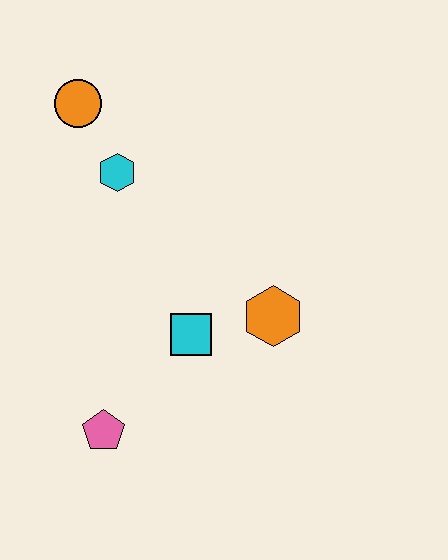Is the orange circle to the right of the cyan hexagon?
No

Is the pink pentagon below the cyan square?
Yes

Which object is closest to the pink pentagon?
The cyan square is closest to the pink pentagon.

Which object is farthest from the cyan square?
The orange circle is farthest from the cyan square.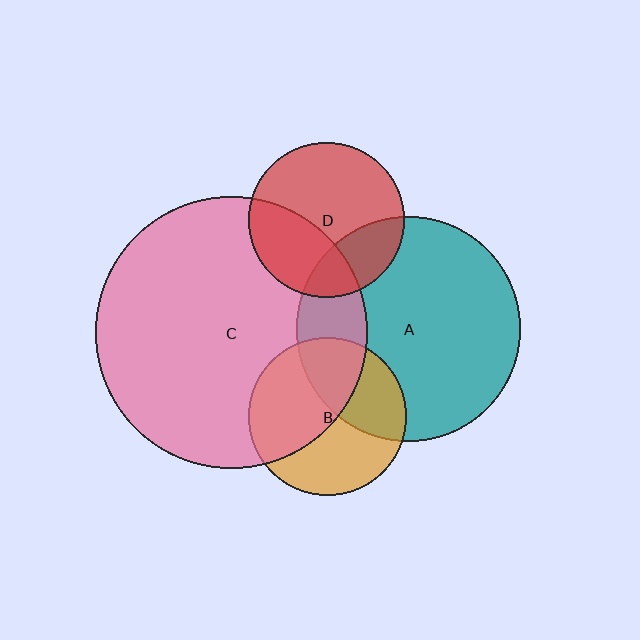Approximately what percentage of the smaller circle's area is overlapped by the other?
Approximately 35%.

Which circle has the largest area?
Circle C (pink).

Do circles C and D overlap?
Yes.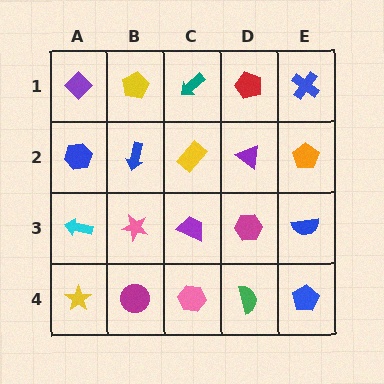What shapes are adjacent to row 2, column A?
A purple diamond (row 1, column A), a cyan arrow (row 3, column A), a blue arrow (row 2, column B).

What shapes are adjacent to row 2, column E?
A blue cross (row 1, column E), a blue semicircle (row 3, column E), a purple triangle (row 2, column D).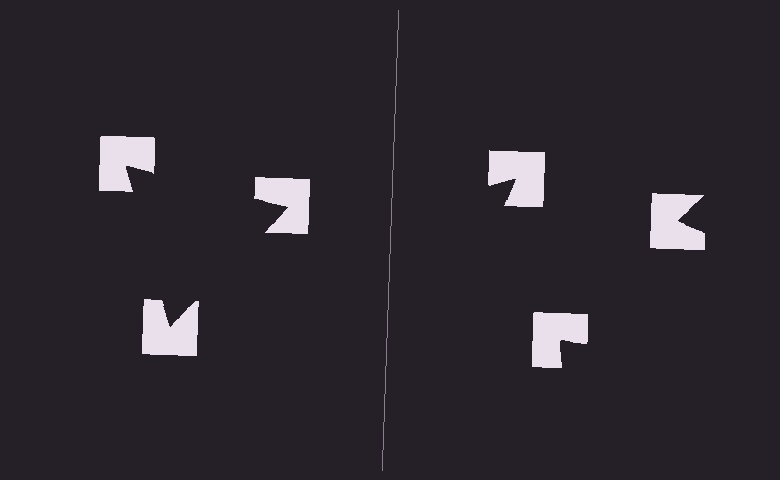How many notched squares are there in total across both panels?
6 — 3 on each side.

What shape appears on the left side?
An illusory triangle.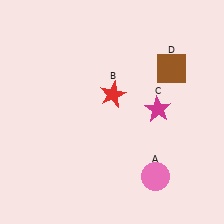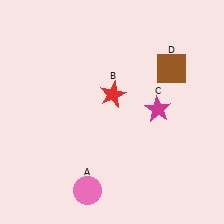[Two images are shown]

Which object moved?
The pink circle (A) moved left.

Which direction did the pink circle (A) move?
The pink circle (A) moved left.